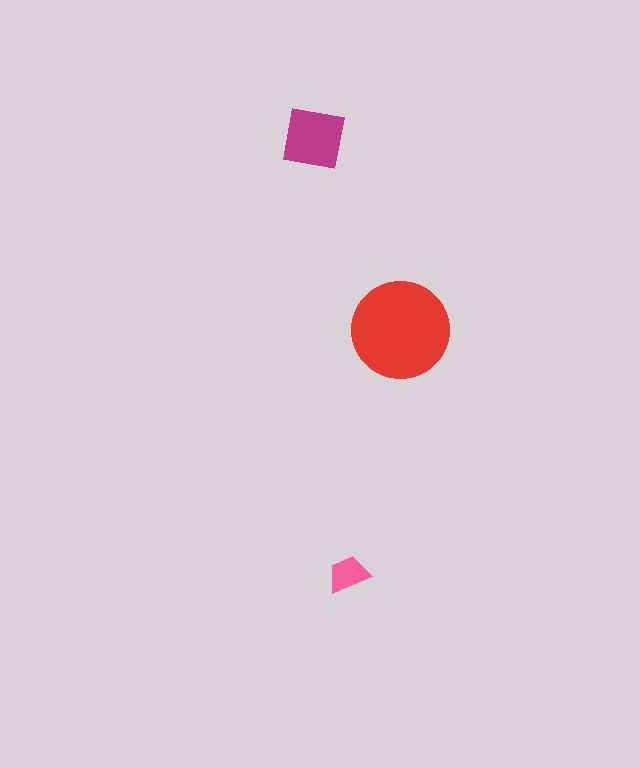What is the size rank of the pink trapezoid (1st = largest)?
3rd.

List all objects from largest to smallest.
The red circle, the magenta square, the pink trapezoid.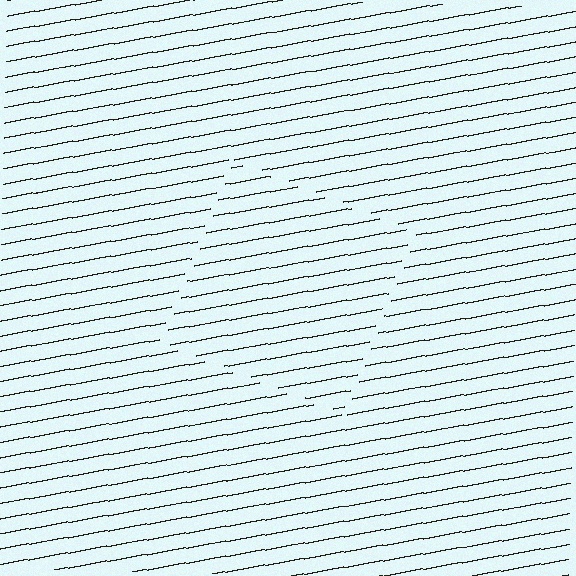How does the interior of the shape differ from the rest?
The interior of the shape contains the same grating, shifted by half a period — the contour is defined by the phase discontinuity where line-ends from the inner and outer gratings abut.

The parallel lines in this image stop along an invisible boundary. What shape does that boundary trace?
An illusory square. The interior of the shape contains the same grating, shifted by half a period — the contour is defined by the phase discontinuity where line-ends from the inner and outer gratings abut.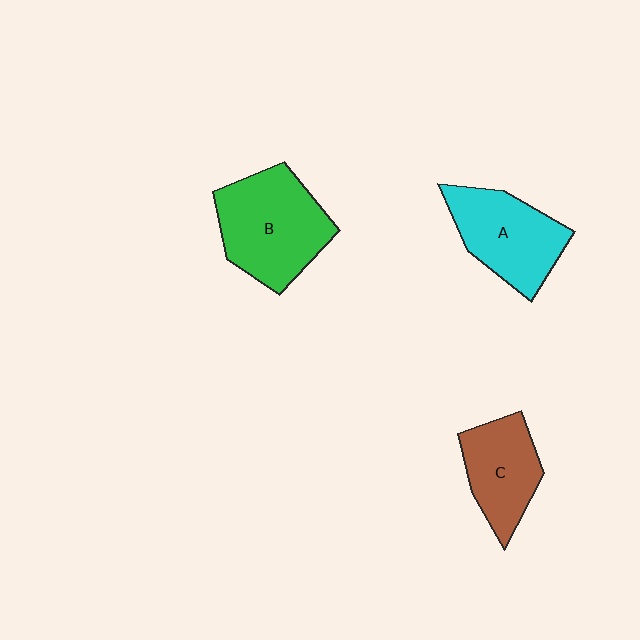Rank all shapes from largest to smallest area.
From largest to smallest: B (green), A (cyan), C (brown).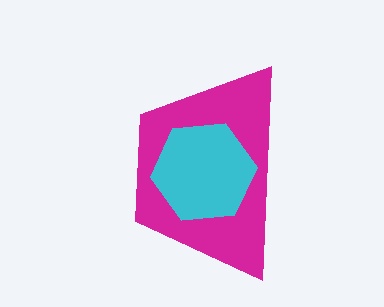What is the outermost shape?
The magenta trapezoid.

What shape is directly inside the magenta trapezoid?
The cyan hexagon.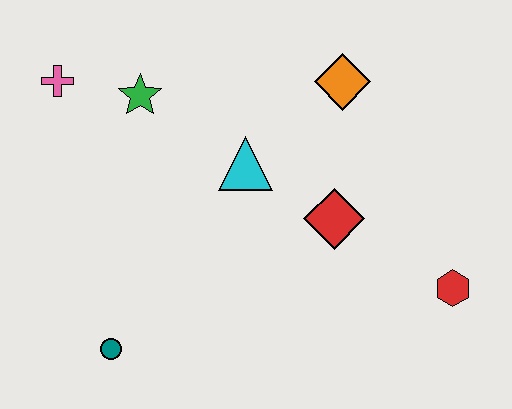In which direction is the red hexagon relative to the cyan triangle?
The red hexagon is to the right of the cyan triangle.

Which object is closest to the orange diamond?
The cyan triangle is closest to the orange diamond.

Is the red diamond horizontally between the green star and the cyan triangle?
No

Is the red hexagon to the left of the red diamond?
No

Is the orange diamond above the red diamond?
Yes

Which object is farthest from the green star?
The red hexagon is farthest from the green star.